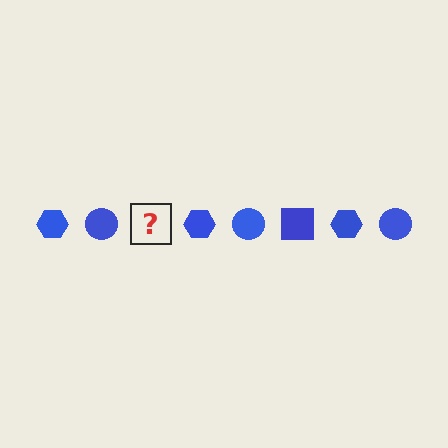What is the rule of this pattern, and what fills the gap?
The rule is that the pattern cycles through hexagon, circle, square shapes in blue. The gap should be filled with a blue square.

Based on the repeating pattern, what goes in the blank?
The blank should be a blue square.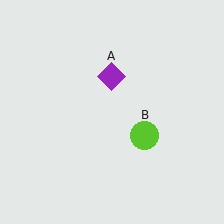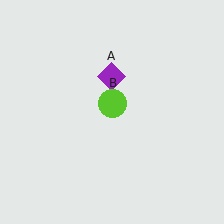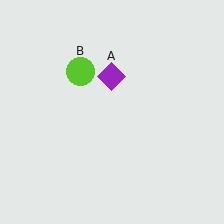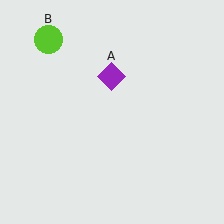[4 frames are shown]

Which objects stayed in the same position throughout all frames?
Purple diamond (object A) remained stationary.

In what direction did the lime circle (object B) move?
The lime circle (object B) moved up and to the left.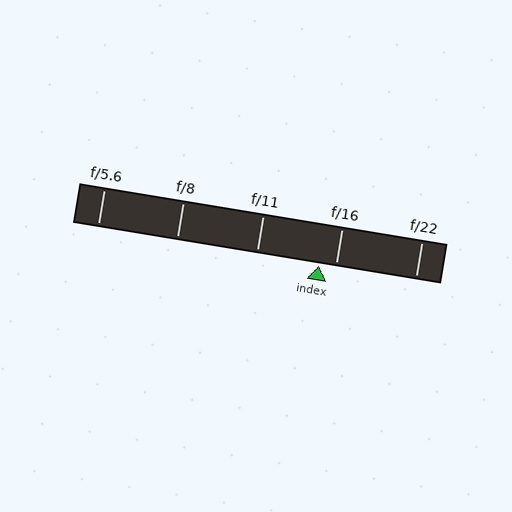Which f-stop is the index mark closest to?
The index mark is closest to f/16.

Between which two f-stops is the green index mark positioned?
The index mark is between f/11 and f/16.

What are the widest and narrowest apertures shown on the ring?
The widest aperture shown is f/5.6 and the narrowest is f/22.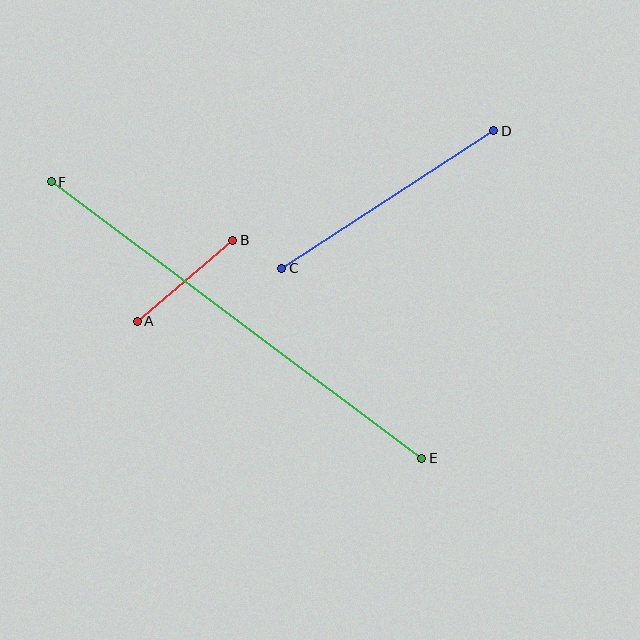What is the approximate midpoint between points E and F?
The midpoint is at approximately (237, 320) pixels.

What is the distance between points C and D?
The distance is approximately 253 pixels.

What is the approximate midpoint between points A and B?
The midpoint is at approximately (185, 281) pixels.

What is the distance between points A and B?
The distance is approximately 125 pixels.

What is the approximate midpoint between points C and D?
The midpoint is at approximately (388, 199) pixels.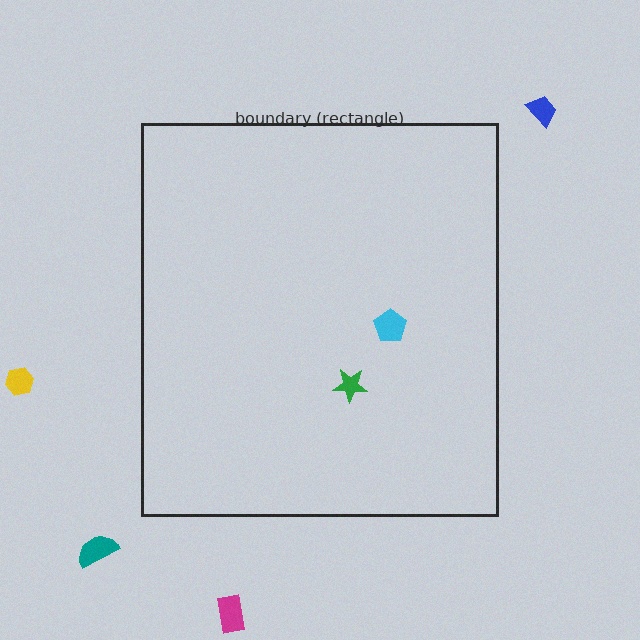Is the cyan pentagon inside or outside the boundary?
Inside.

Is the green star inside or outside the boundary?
Inside.